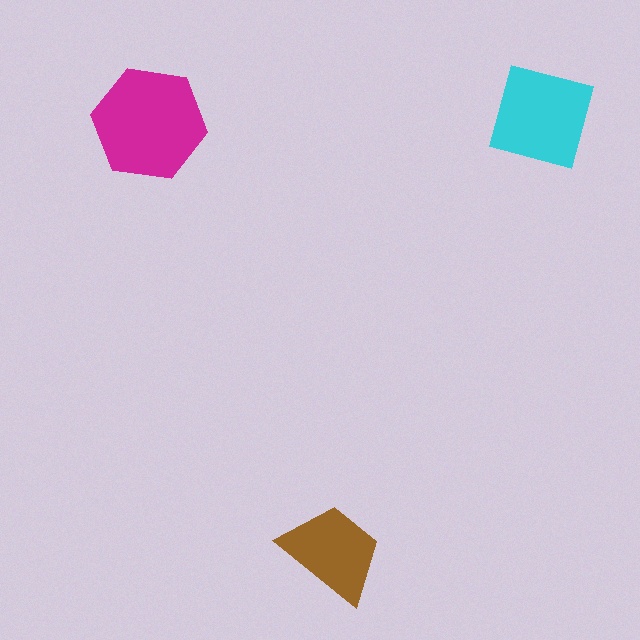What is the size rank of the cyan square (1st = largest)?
2nd.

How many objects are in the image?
There are 3 objects in the image.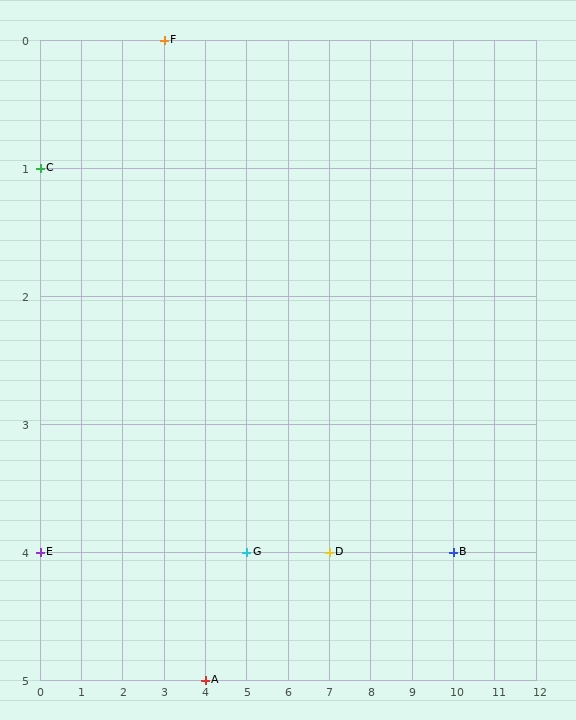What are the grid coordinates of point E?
Point E is at grid coordinates (0, 4).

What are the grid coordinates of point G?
Point G is at grid coordinates (5, 4).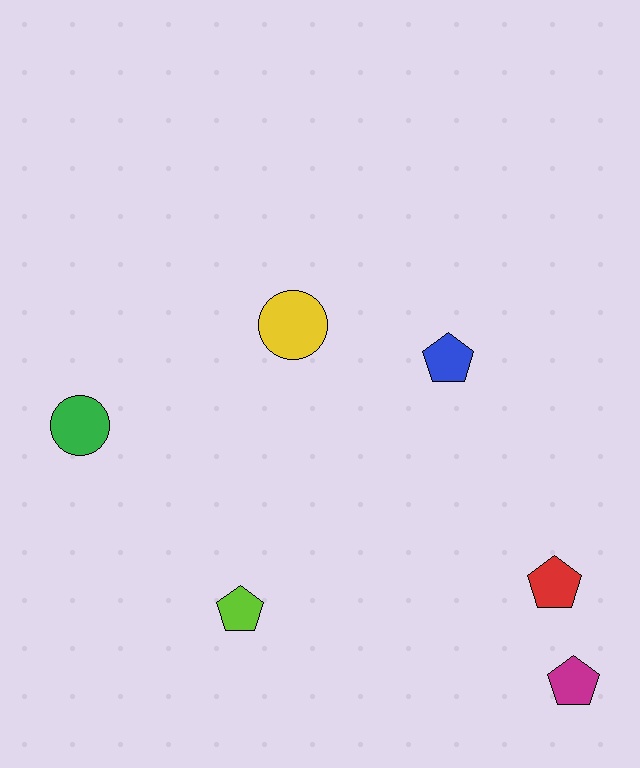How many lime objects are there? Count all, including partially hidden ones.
There is 1 lime object.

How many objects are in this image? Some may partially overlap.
There are 6 objects.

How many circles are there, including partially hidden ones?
There are 2 circles.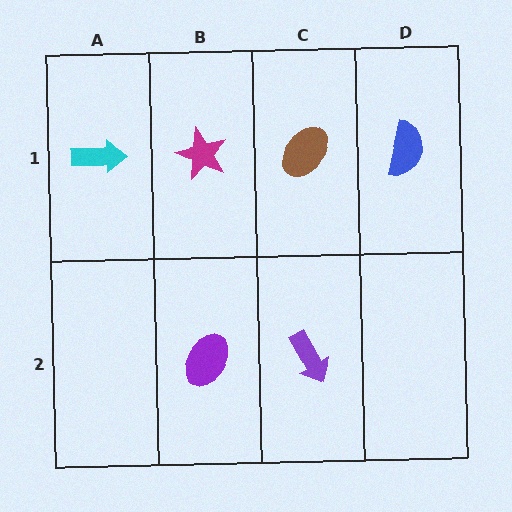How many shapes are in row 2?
2 shapes.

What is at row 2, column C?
A purple arrow.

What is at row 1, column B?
A magenta star.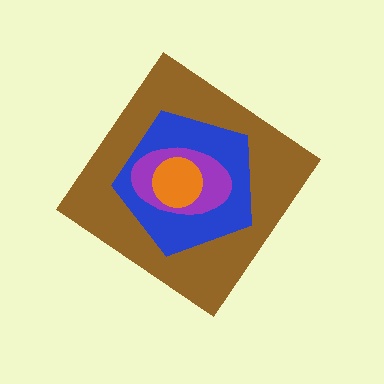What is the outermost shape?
The brown diamond.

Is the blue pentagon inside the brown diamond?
Yes.